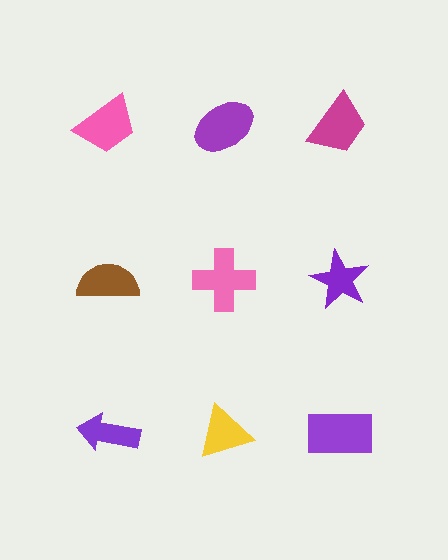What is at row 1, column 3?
A magenta trapezoid.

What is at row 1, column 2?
A purple ellipse.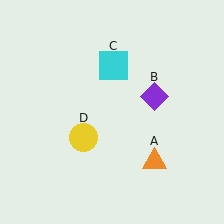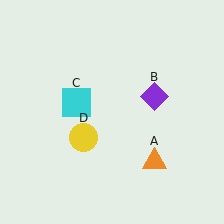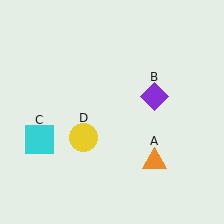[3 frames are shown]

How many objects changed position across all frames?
1 object changed position: cyan square (object C).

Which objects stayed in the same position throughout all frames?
Orange triangle (object A) and purple diamond (object B) and yellow circle (object D) remained stationary.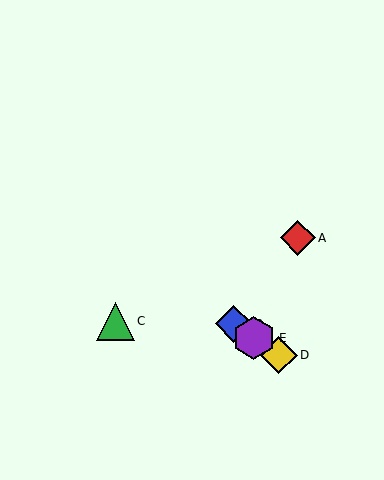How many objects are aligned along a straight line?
3 objects (B, D, E) are aligned along a straight line.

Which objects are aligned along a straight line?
Objects B, D, E are aligned along a straight line.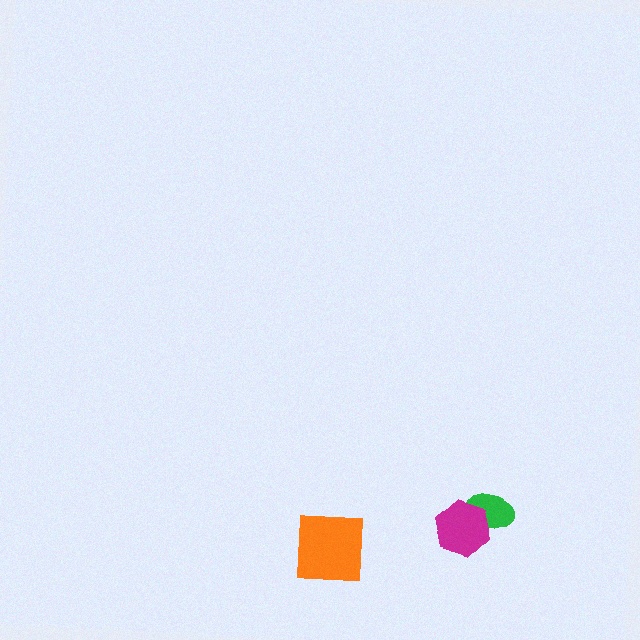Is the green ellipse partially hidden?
Yes, it is partially covered by another shape.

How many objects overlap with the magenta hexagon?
1 object overlaps with the magenta hexagon.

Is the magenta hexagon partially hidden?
No, no other shape covers it.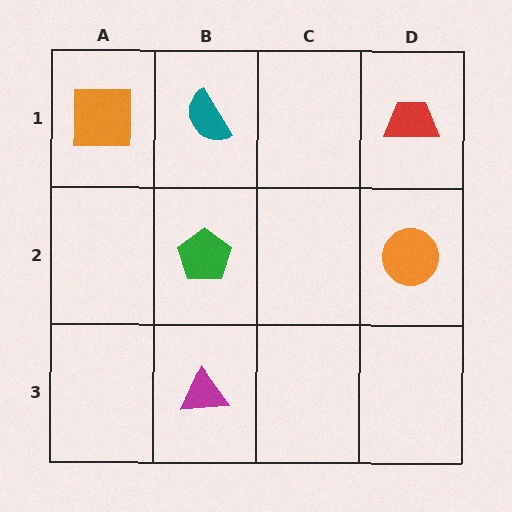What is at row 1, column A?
An orange square.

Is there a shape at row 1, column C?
No, that cell is empty.